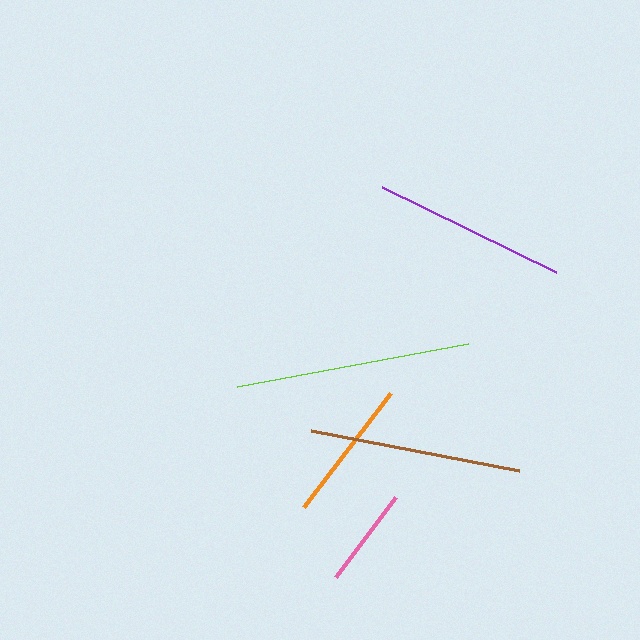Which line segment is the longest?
The lime line is the longest at approximately 235 pixels.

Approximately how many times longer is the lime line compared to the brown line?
The lime line is approximately 1.1 times the length of the brown line.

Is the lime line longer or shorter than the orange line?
The lime line is longer than the orange line.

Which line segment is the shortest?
The pink line is the shortest at approximately 100 pixels.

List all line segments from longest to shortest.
From longest to shortest: lime, brown, purple, orange, pink.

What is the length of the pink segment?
The pink segment is approximately 100 pixels long.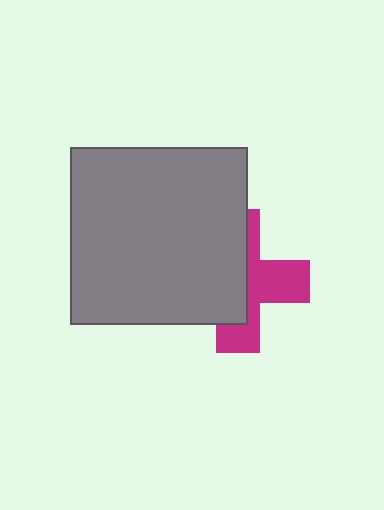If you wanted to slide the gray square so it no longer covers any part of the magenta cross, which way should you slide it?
Slide it left — that is the most direct way to separate the two shapes.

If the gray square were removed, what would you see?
You would see the complete magenta cross.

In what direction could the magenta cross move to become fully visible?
The magenta cross could move right. That would shift it out from behind the gray square entirely.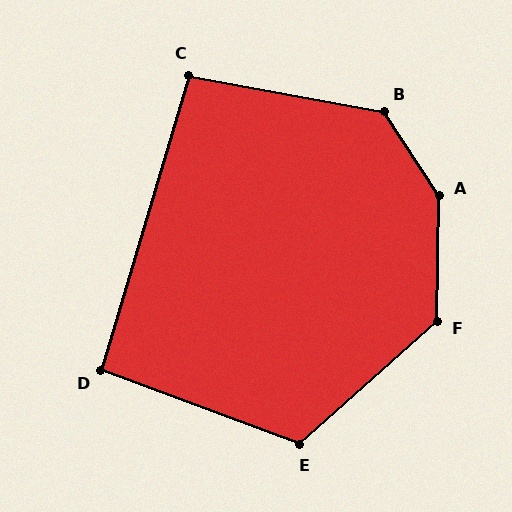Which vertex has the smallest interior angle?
D, at approximately 94 degrees.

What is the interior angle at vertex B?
Approximately 134 degrees (obtuse).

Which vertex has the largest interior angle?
A, at approximately 146 degrees.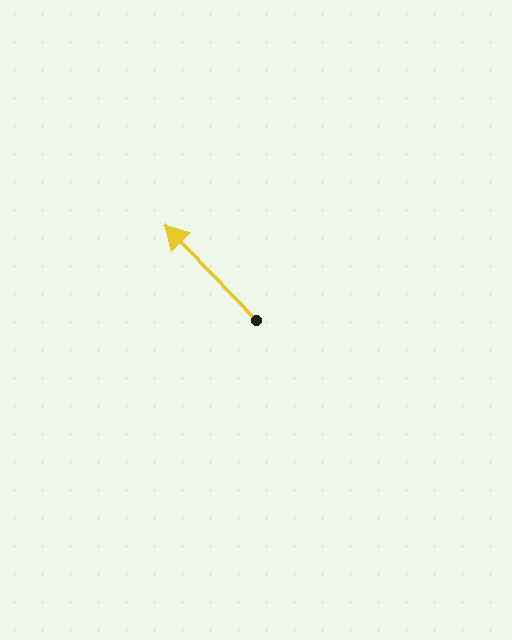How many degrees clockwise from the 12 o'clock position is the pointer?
Approximately 316 degrees.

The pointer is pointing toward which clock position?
Roughly 11 o'clock.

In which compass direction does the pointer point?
Northwest.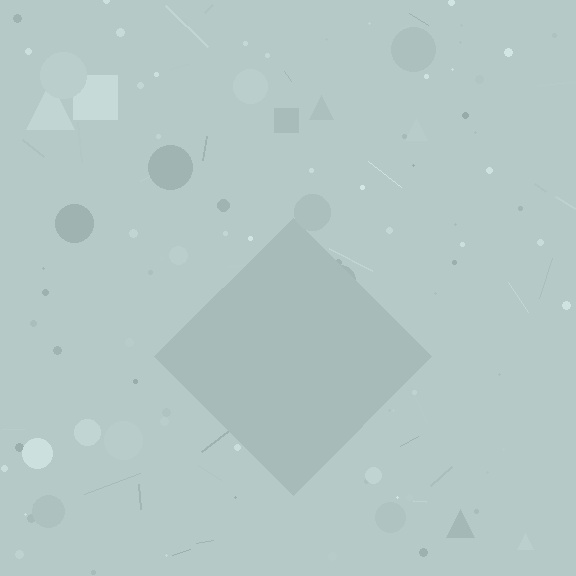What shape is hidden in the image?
A diamond is hidden in the image.